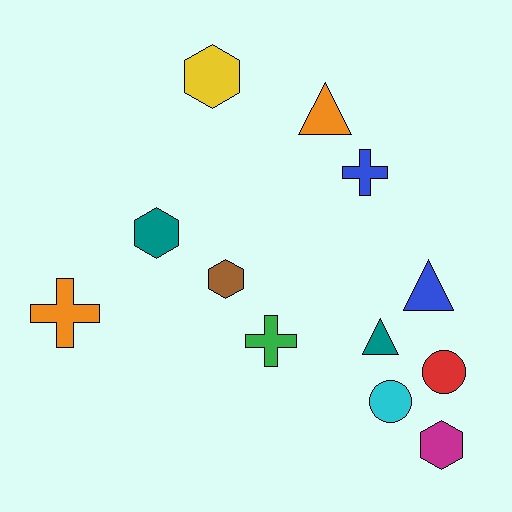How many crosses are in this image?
There are 3 crosses.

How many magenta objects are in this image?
There is 1 magenta object.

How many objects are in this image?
There are 12 objects.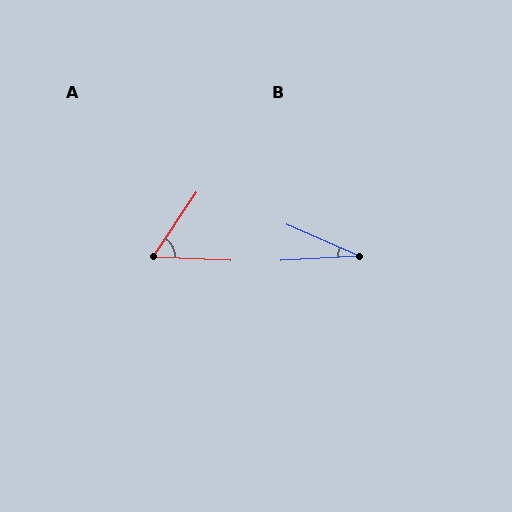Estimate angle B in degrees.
Approximately 27 degrees.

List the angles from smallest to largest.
B (27°), A (58°).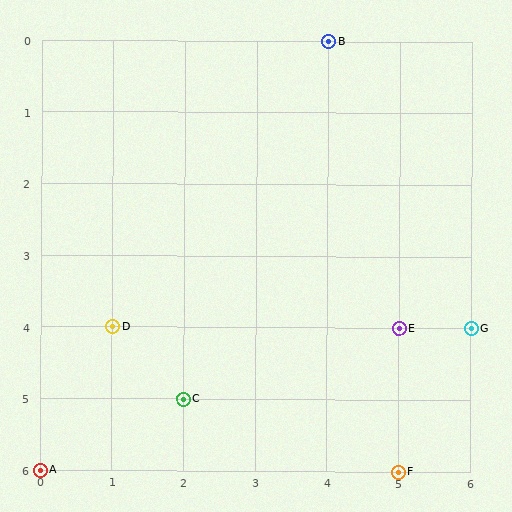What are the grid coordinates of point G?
Point G is at grid coordinates (6, 4).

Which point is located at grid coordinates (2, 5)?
Point C is at (2, 5).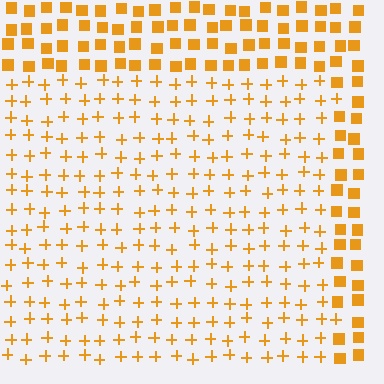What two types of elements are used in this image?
The image uses plus signs inside the rectangle region and squares outside it.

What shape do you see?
I see a rectangle.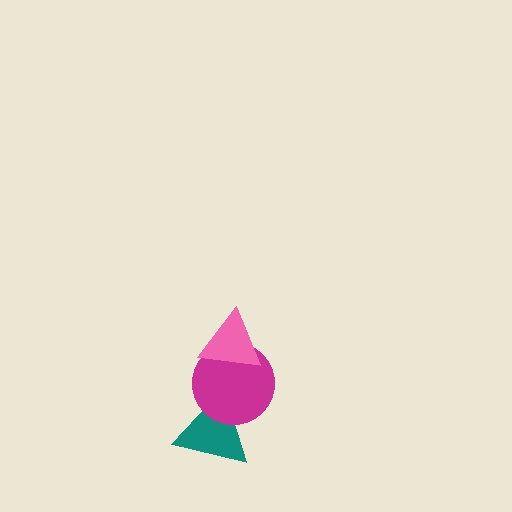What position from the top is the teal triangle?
The teal triangle is 3rd from the top.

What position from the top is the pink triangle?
The pink triangle is 1st from the top.